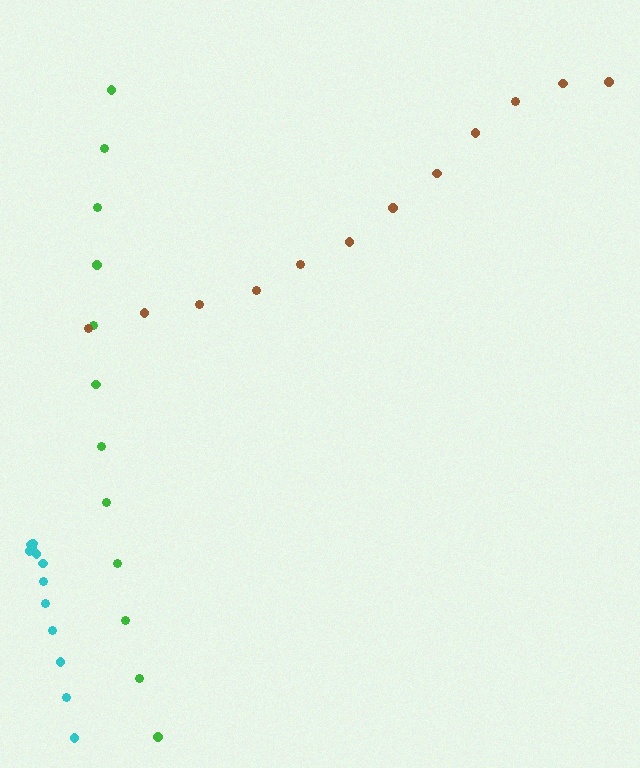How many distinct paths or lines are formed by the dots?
There are 3 distinct paths.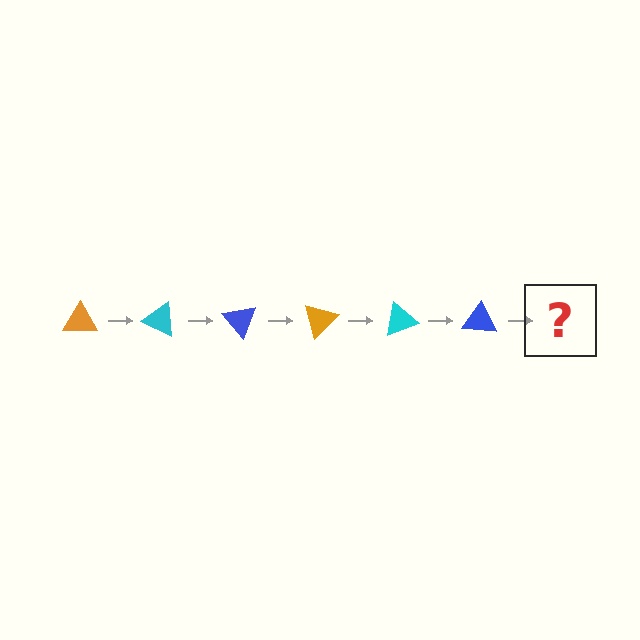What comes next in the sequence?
The next element should be an orange triangle, rotated 150 degrees from the start.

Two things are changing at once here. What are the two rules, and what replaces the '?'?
The two rules are that it rotates 25 degrees each step and the color cycles through orange, cyan, and blue. The '?' should be an orange triangle, rotated 150 degrees from the start.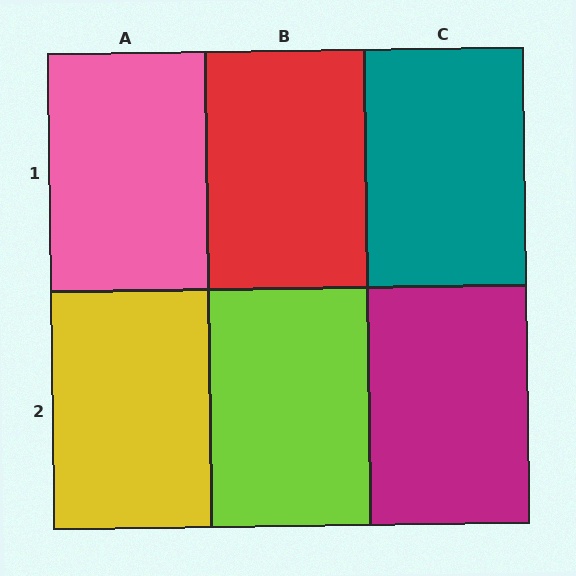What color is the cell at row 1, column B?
Red.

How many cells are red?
1 cell is red.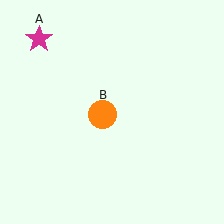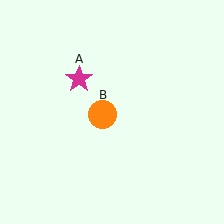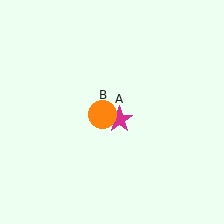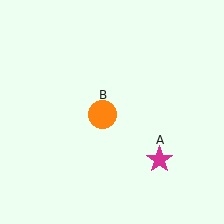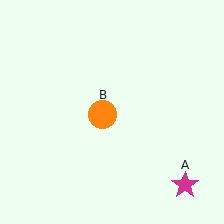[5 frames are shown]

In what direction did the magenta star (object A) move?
The magenta star (object A) moved down and to the right.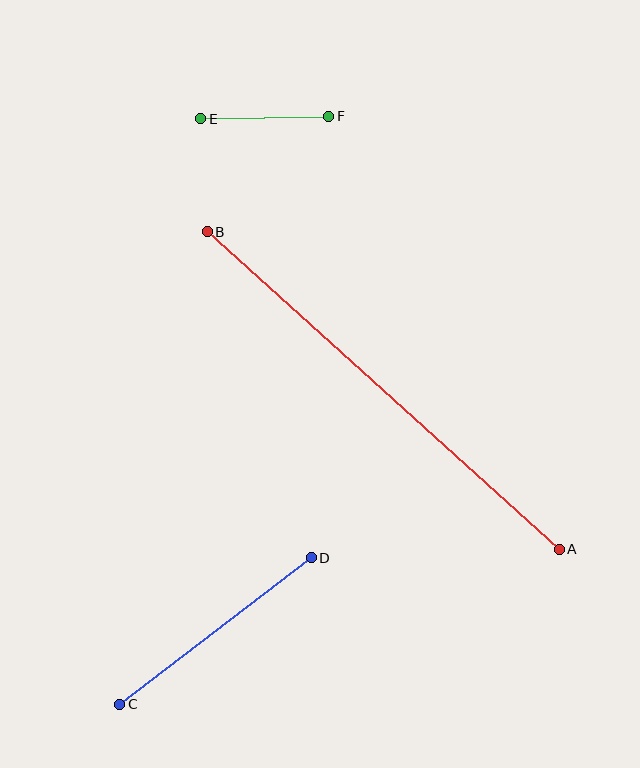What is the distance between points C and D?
The distance is approximately 241 pixels.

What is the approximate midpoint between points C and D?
The midpoint is at approximately (216, 631) pixels.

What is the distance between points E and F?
The distance is approximately 128 pixels.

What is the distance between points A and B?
The distance is approximately 474 pixels.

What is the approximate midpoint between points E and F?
The midpoint is at approximately (265, 117) pixels.